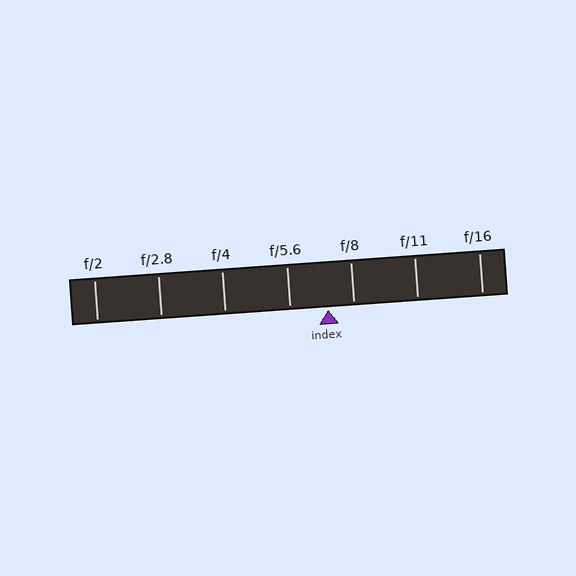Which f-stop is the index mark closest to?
The index mark is closest to f/8.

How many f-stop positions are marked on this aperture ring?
There are 7 f-stop positions marked.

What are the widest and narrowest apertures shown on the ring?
The widest aperture shown is f/2 and the narrowest is f/16.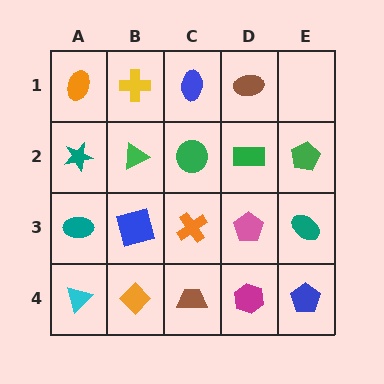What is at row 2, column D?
A green rectangle.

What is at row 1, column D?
A brown ellipse.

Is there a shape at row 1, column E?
No, that cell is empty.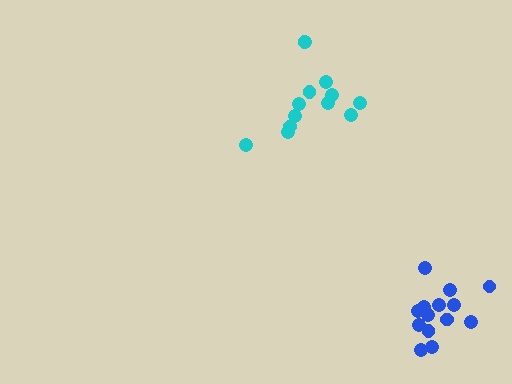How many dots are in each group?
Group 1: 13 dots, Group 2: 14 dots (27 total).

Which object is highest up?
The cyan cluster is topmost.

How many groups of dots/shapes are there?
There are 2 groups.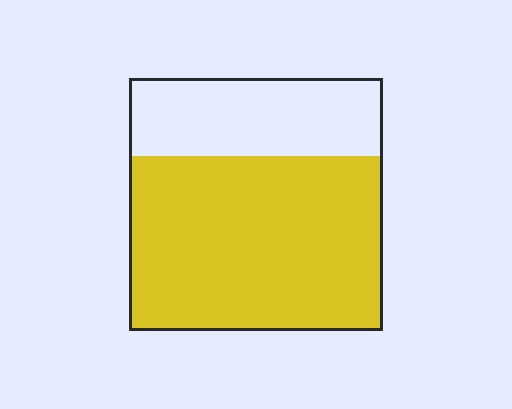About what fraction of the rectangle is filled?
About two thirds (2/3).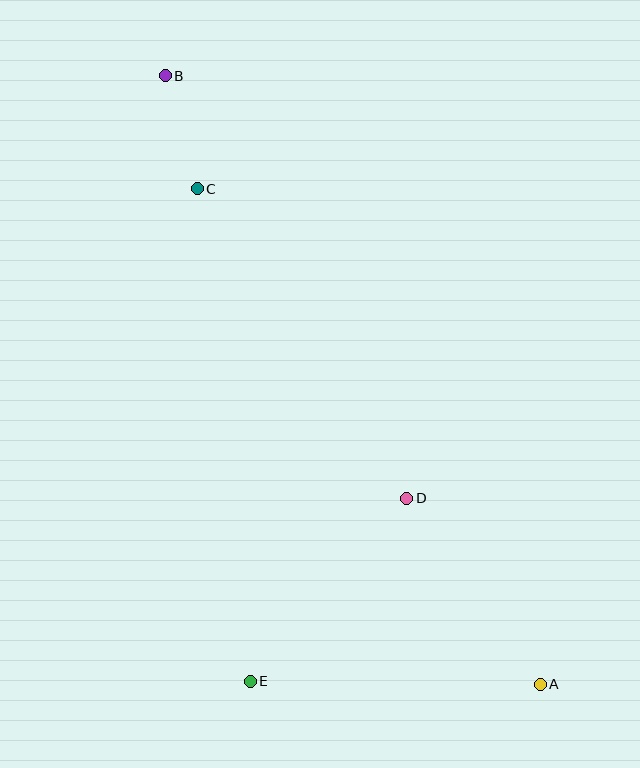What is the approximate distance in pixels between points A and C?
The distance between A and C is approximately 603 pixels.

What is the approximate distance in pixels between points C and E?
The distance between C and E is approximately 495 pixels.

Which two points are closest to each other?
Points B and C are closest to each other.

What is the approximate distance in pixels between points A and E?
The distance between A and E is approximately 290 pixels.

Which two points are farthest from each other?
Points A and B are farthest from each other.